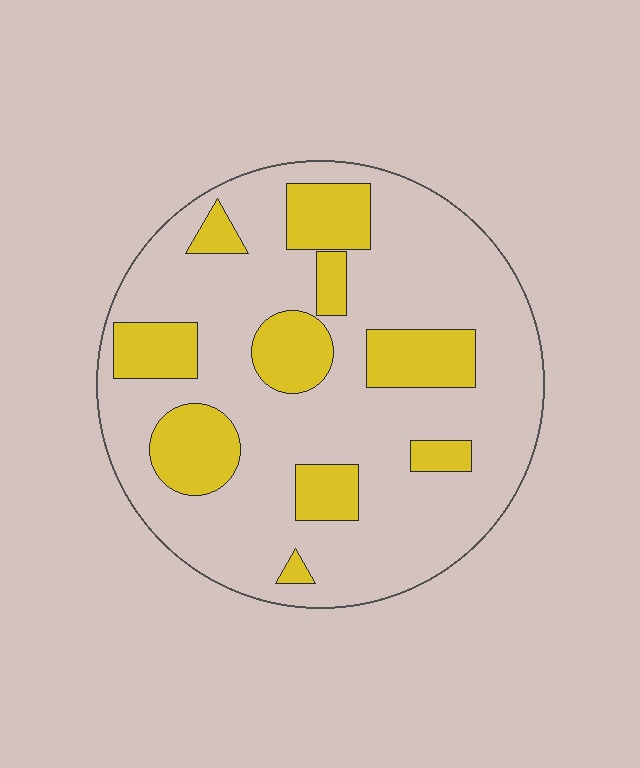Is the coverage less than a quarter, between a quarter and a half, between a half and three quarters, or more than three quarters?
Less than a quarter.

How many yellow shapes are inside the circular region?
10.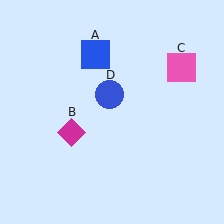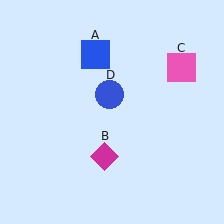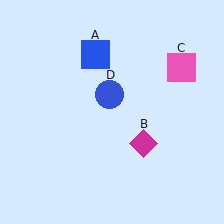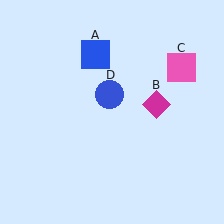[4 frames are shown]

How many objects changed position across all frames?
1 object changed position: magenta diamond (object B).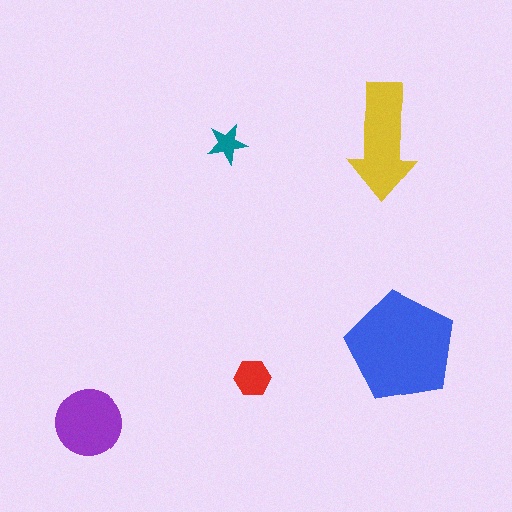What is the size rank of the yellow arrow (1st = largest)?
2nd.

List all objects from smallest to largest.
The teal star, the red hexagon, the purple circle, the yellow arrow, the blue pentagon.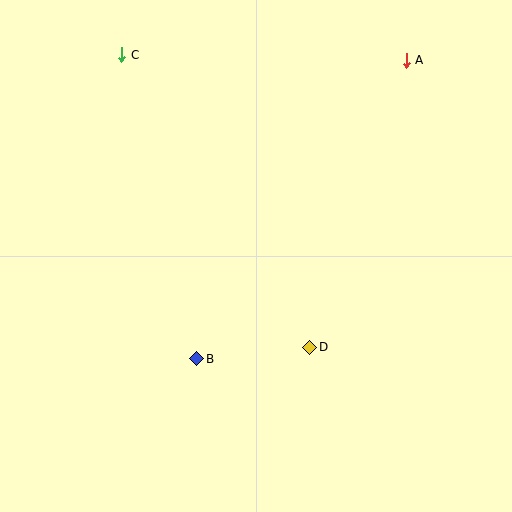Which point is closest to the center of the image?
Point D at (310, 347) is closest to the center.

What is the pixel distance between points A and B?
The distance between A and B is 365 pixels.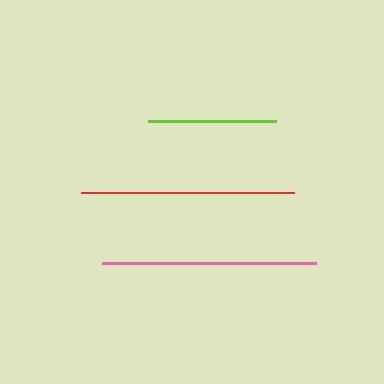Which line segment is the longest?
The pink line is the longest at approximately 214 pixels.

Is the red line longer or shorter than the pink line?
The pink line is longer than the red line.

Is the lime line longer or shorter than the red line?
The red line is longer than the lime line.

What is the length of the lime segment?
The lime segment is approximately 128 pixels long.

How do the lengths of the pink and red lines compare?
The pink and red lines are approximately the same length.